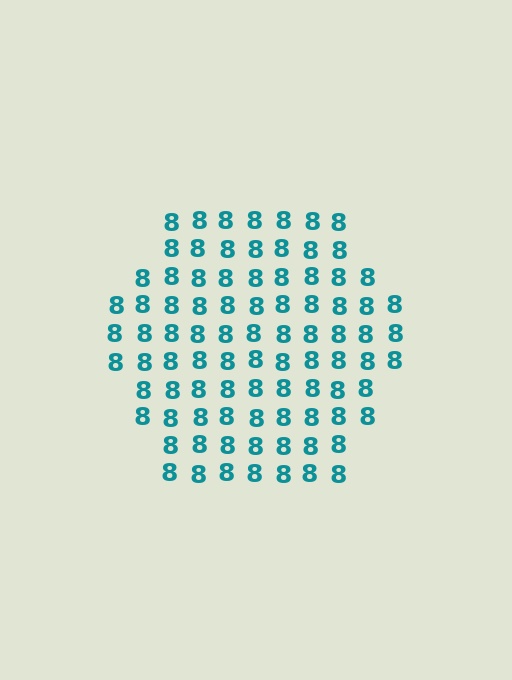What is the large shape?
The large shape is a hexagon.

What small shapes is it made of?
It is made of small digit 8's.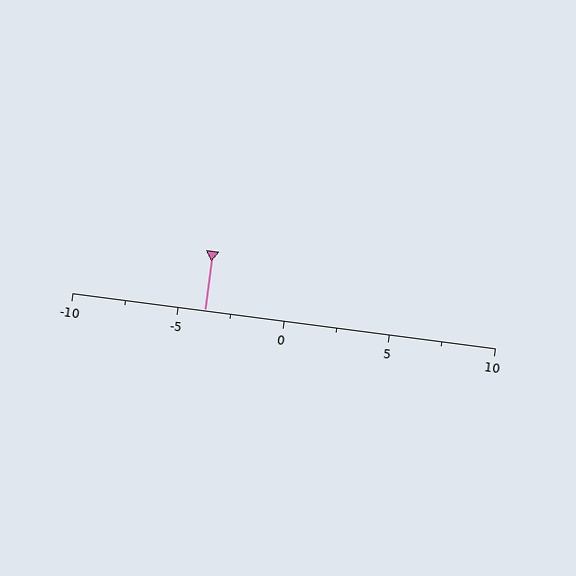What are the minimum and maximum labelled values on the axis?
The axis runs from -10 to 10.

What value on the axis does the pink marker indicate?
The marker indicates approximately -3.8.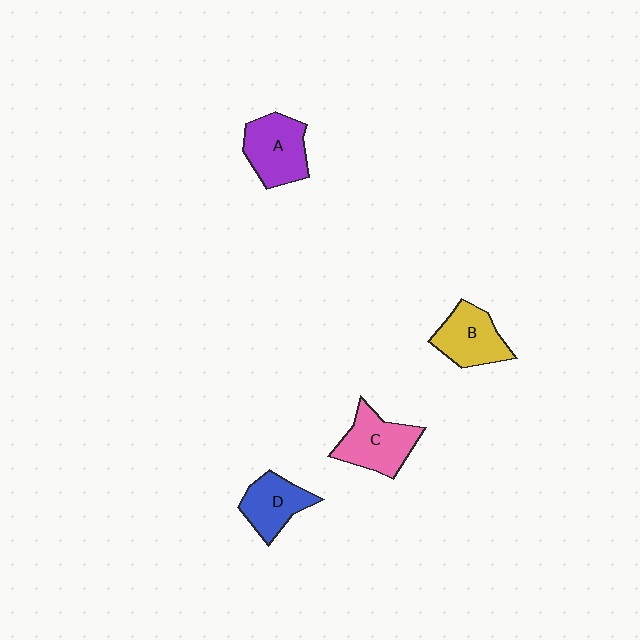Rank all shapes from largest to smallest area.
From largest to smallest: A (purple), C (pink), B (yellow), D (blue).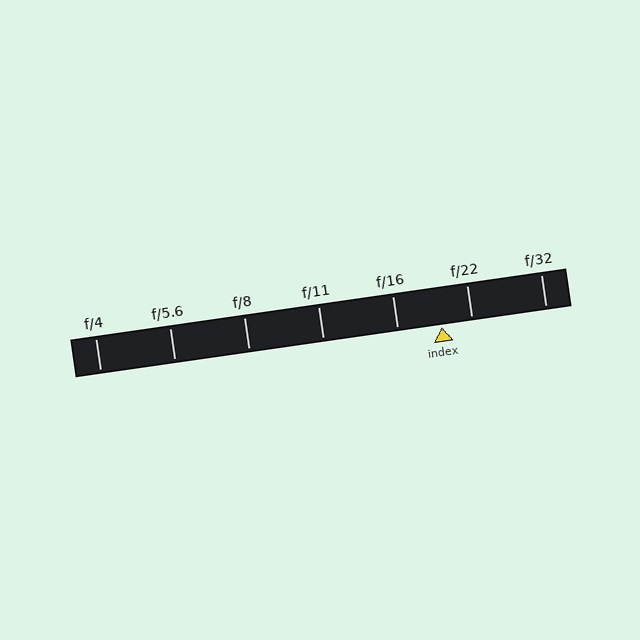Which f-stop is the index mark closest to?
The index mark is closest to f/22.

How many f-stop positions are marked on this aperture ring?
There are 7 f-stop positions marked.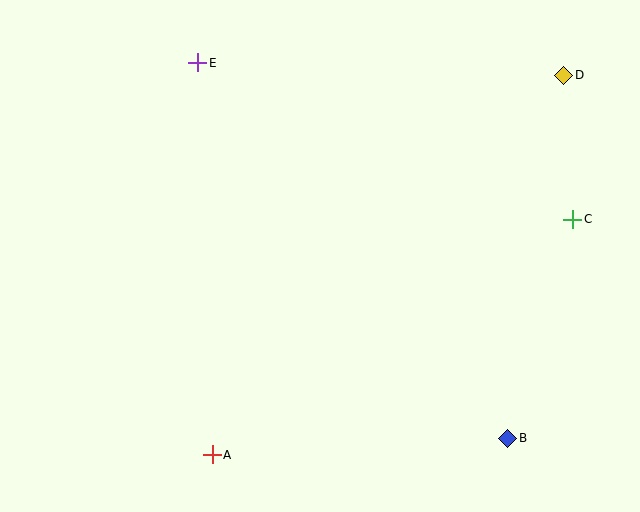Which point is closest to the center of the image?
Point A at (212, 455) is closest to the center.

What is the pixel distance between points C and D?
The distance between C and D is 144 pixels.